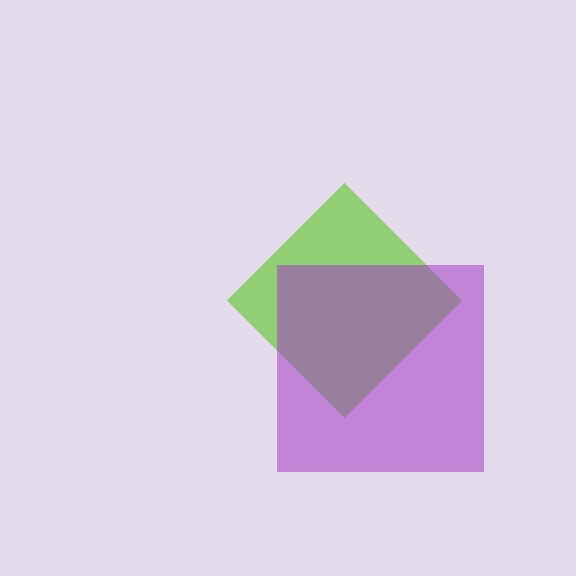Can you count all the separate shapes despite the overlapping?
Yes, there are 2 separate shapes.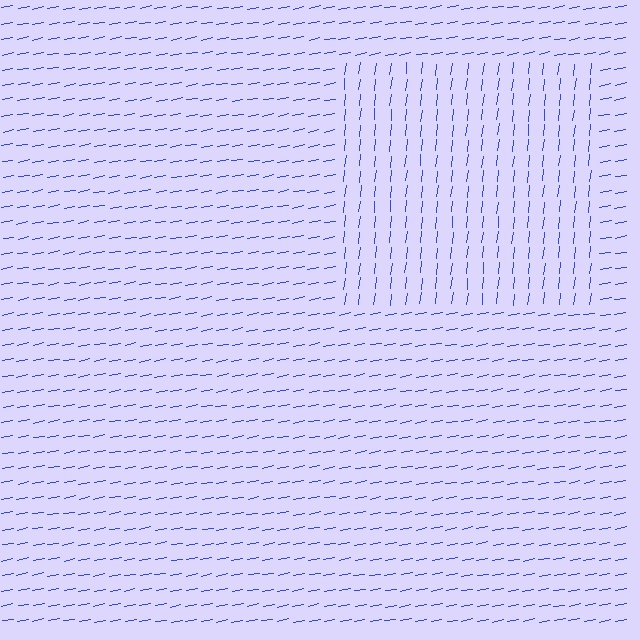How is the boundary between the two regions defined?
The boundary is defined purely by a change in line orientation (approximately 73 degrees difference). All lines are the same color and thickness.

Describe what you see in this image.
The image is filled with small blue line segments. A rectangle region in the image has lines oriented differently from the surrounding lines, creating a visible texture boundary.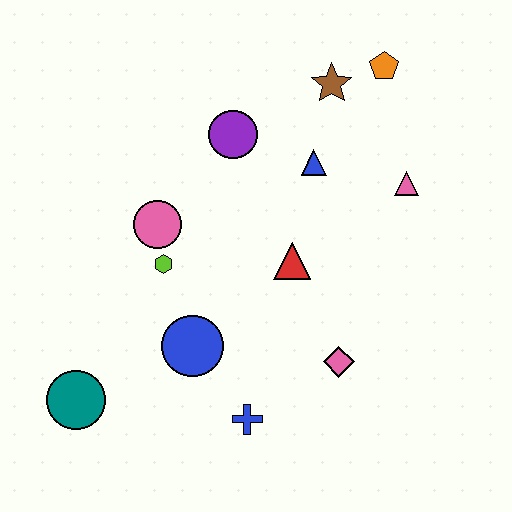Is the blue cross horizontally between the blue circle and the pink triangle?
Yes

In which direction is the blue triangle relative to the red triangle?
The blue triangle is above the red triangle.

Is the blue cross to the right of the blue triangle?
No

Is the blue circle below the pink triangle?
Yes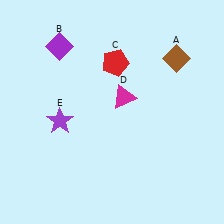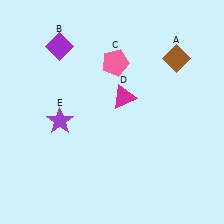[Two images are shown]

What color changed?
The pentagon (C) changed from red in Image 1 to pink in Image 2.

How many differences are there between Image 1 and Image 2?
There is 1 difference between the two images.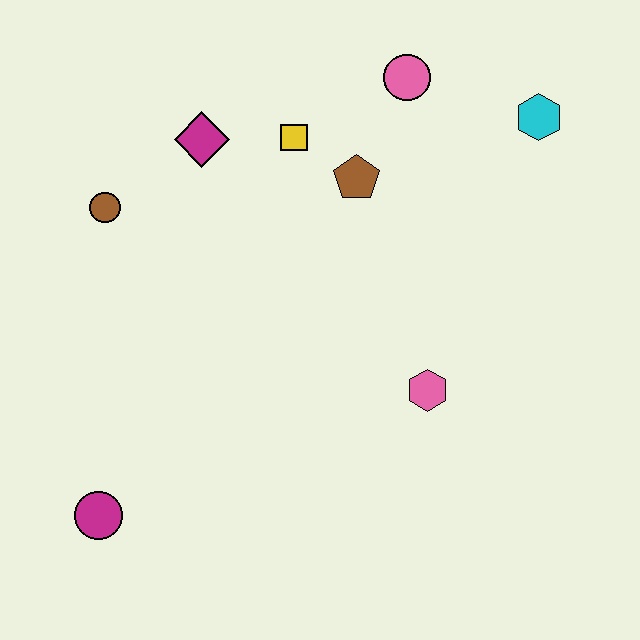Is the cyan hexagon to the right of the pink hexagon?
Yes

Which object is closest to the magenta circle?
The brown circle is closest to the magenta circle.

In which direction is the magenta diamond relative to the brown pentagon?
The magenta diamond is to the left of the brown pentagon.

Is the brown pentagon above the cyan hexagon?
No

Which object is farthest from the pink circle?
The magenta circle is farthest from the pink circle.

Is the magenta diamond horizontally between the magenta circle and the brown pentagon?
Yes